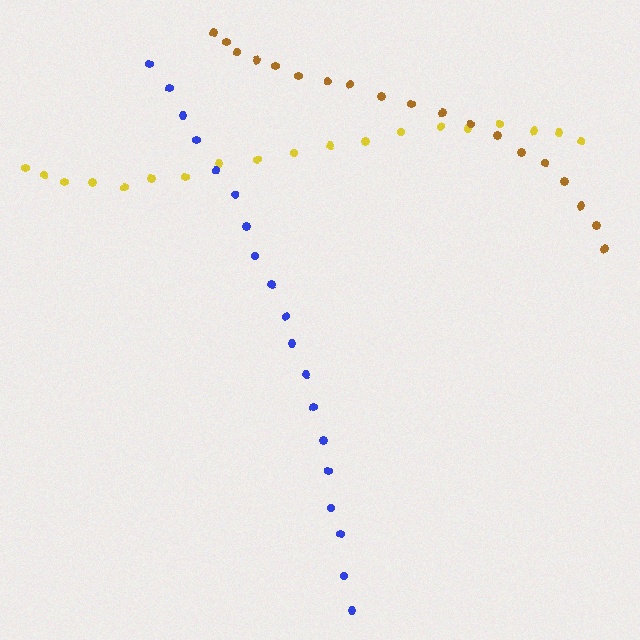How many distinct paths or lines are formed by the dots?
There are 3 distinct paths.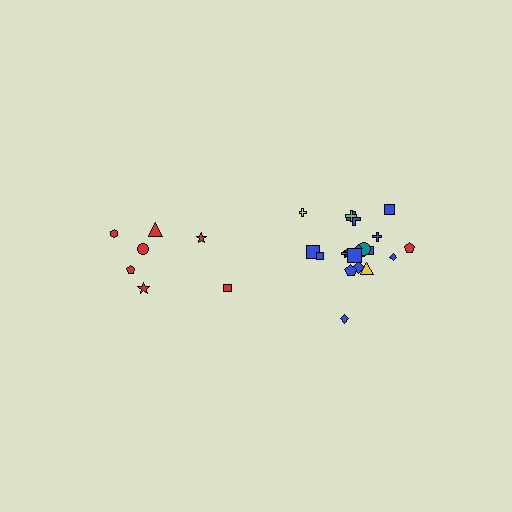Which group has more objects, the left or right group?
The right group.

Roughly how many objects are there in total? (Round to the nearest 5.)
Roughly 30 objects in total.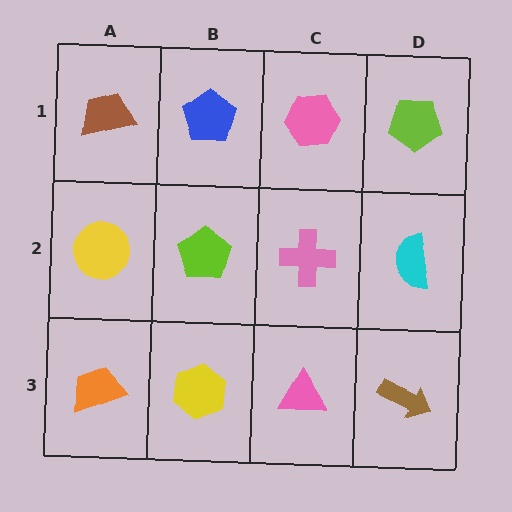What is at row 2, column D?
A cyan semicircle.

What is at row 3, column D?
A brown arrow.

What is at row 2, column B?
A lime pentagon.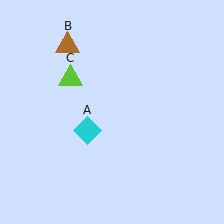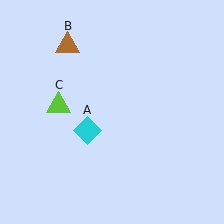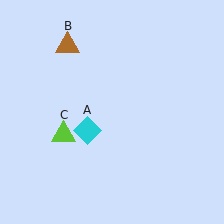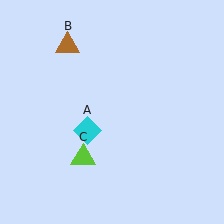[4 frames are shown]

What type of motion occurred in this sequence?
The lime triangle (object C) rotated counterclockwise around the center of the scene.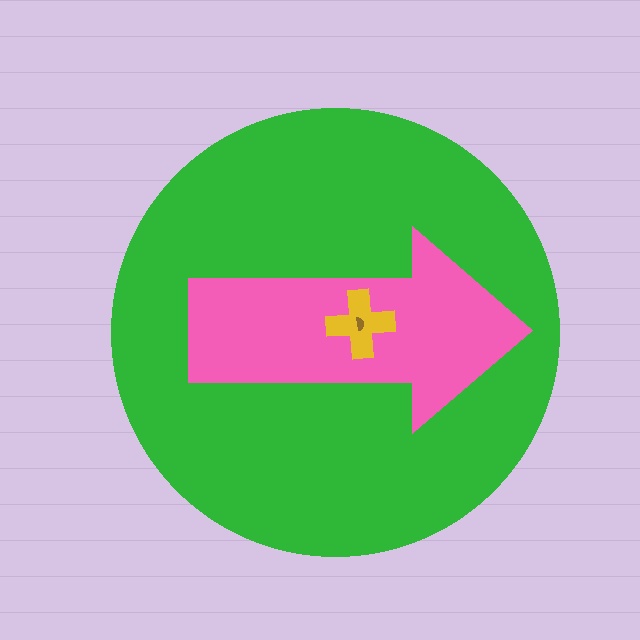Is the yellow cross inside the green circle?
Yes.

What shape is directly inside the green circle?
The pink arrow.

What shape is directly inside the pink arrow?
The yellow cross.